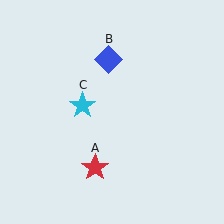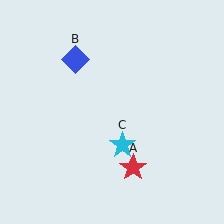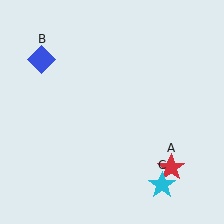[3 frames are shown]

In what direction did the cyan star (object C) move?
The cyan star (object C) moved down and to the right.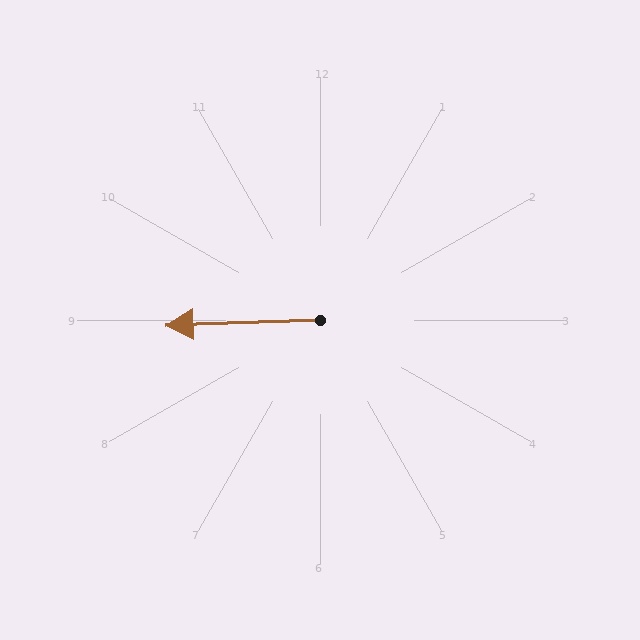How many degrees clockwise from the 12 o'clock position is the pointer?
Approximately 268 degrees.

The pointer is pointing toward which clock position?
Roughly 9 o'clock.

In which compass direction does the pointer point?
West.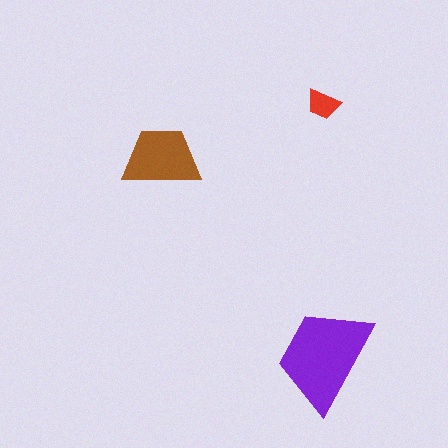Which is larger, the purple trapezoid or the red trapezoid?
The purple one.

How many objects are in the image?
There are 3 objects in the image.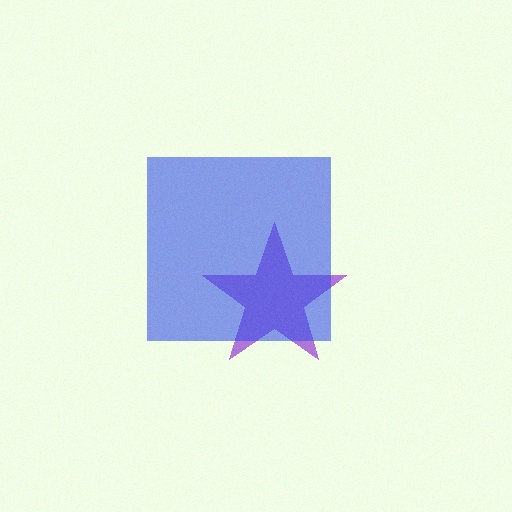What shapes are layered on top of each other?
The layered shapes are: a purple star, a blue square.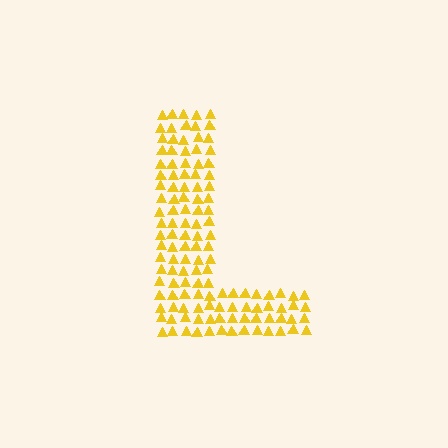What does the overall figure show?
The overall figure shows the letter L.